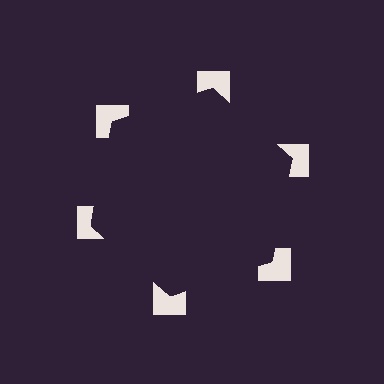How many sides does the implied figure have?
6 sides.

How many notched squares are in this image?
There are 6 — one at each vertex of the illusory hexagon.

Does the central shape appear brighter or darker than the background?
It typically appears slightly darker than the background, even though no actual brightness change is drawn.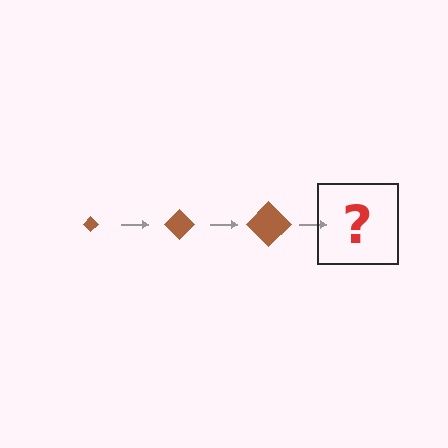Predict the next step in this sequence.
The next step is a brown diamond, larger than the previous one.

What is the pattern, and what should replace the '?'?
The pattern is that the diamond gets progressively larger each step. The '?' should be a brown diamond, larger than the previous one.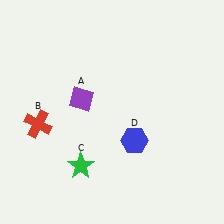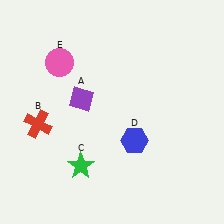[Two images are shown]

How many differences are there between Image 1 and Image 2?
There is 1 difference between the two images.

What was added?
A pink circle (E) was added in Image 2.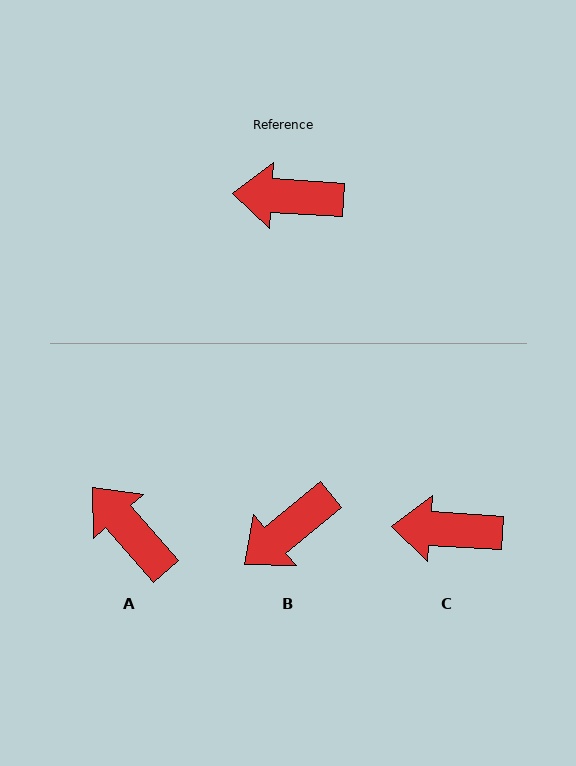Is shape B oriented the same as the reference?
No, it is off by about 43 degrees.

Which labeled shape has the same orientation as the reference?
C.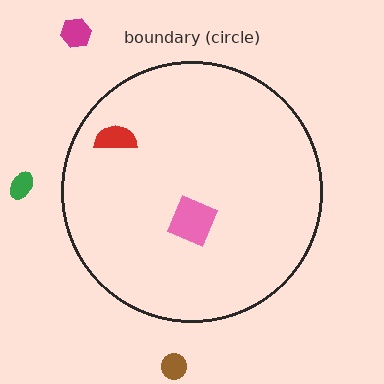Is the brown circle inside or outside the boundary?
Outside.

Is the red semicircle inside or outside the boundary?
Inside.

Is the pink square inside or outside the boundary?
Inside.